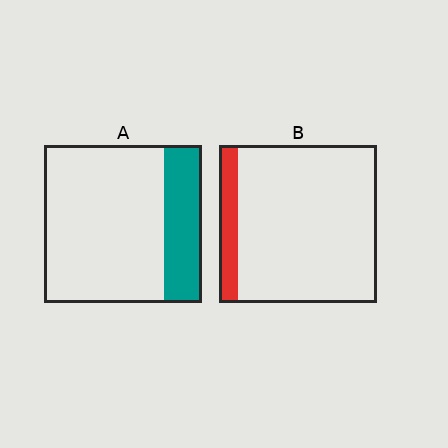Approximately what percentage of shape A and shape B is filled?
A is approximately 25% and B is approximately 10%.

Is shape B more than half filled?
No.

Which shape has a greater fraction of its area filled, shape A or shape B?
Shape A.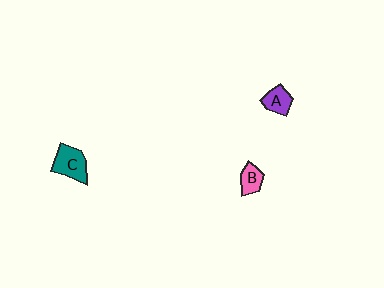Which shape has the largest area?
Shape C (teal).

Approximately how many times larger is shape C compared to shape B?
Approximately 1.7 times.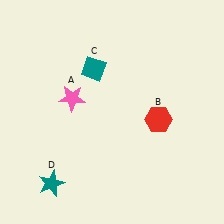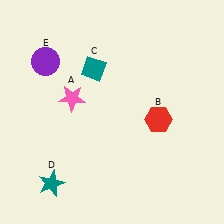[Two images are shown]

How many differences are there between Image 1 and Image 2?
There is 1 difference between the two images.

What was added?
A purple circle (E) was added in Image 2.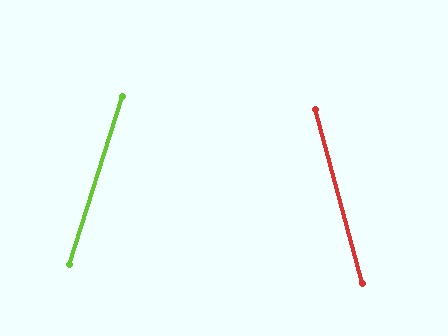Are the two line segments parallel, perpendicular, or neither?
Neither parallel nor perpendicular — they differ by about 33°.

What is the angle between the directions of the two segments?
Approximately 33 degrees.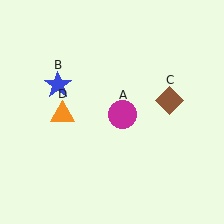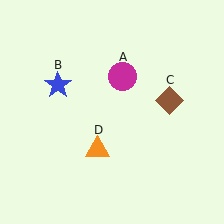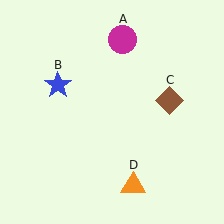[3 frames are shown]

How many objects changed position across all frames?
2 objects changed position: magenta circle (object A), orange triangle (object D).